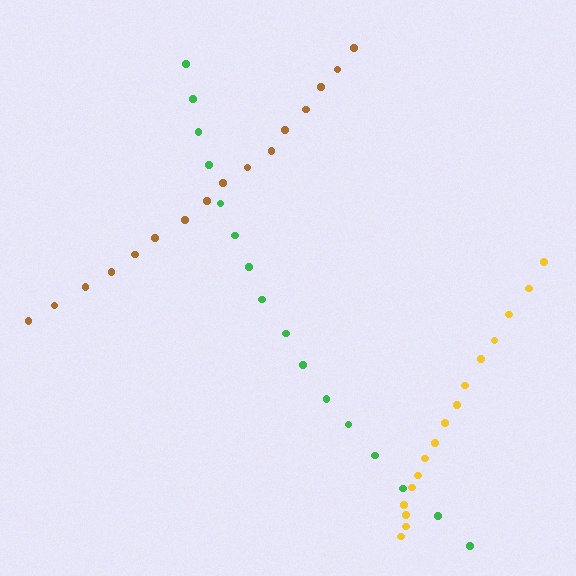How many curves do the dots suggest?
There are 3 distinct paths.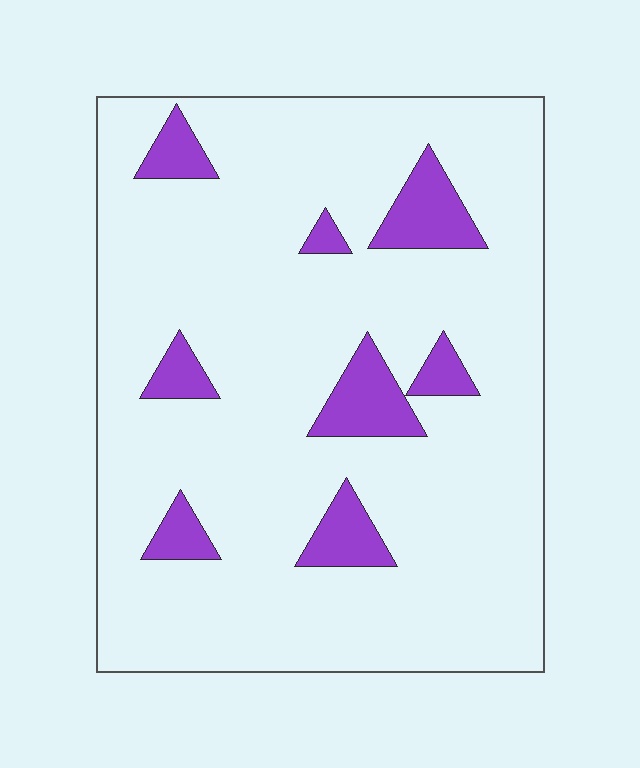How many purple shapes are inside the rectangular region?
8.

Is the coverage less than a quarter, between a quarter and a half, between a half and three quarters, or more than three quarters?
Less than a quarter.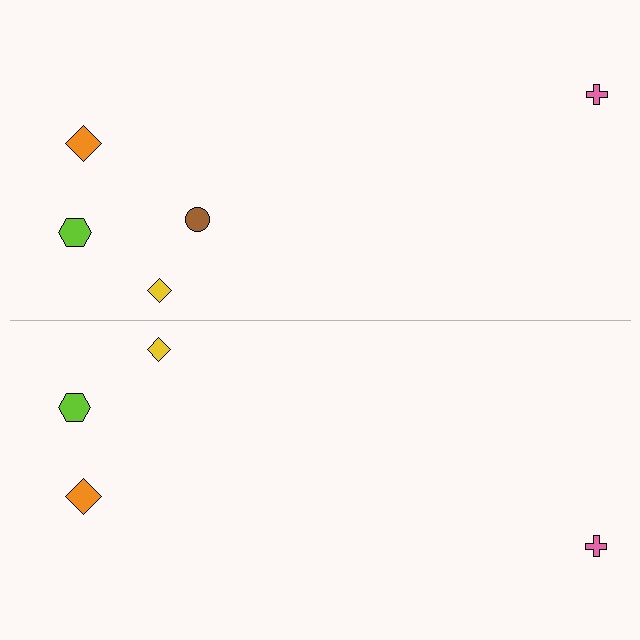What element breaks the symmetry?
A brown circle is missing from the bottom side.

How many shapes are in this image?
There are 9 shapes in this image.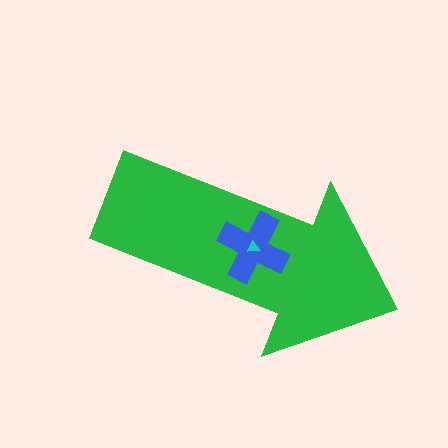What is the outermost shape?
The green arrow.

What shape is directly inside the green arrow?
The blue cross.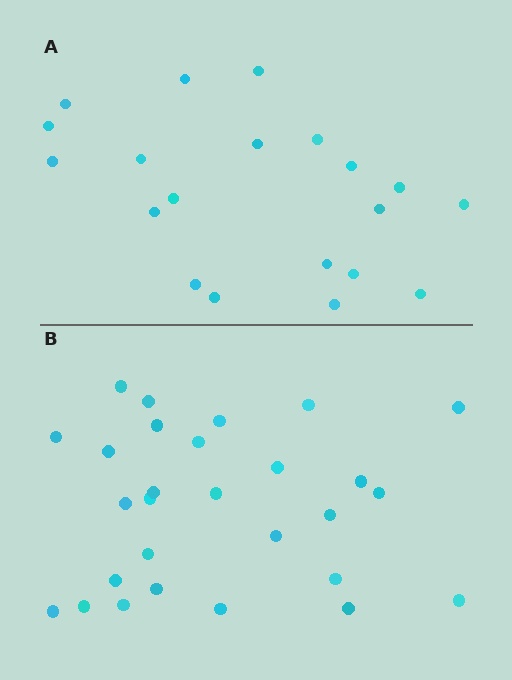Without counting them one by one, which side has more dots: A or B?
Region B (the bottom region) has more dots.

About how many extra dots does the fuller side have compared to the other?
Region B has roughly 8 or so more dots than region A.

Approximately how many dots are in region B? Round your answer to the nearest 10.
About 30 dots. (The exact count is 28, which rounds to 30.)